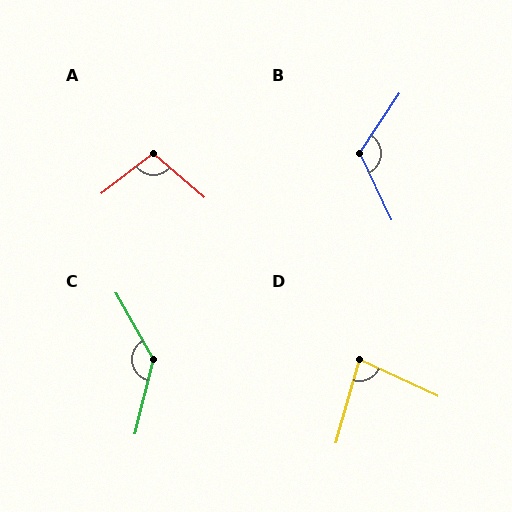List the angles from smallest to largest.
D (81°), A (102°), B (121°), C (136°).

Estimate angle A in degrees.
Approximately 102 degrees.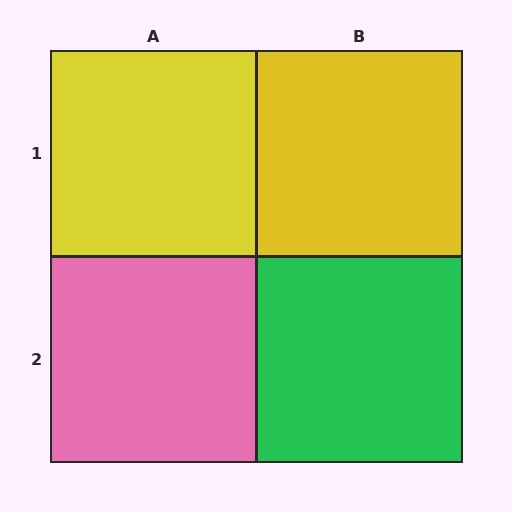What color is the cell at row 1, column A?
Yellow.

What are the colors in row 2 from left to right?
Pink, green.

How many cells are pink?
1 cell is pink.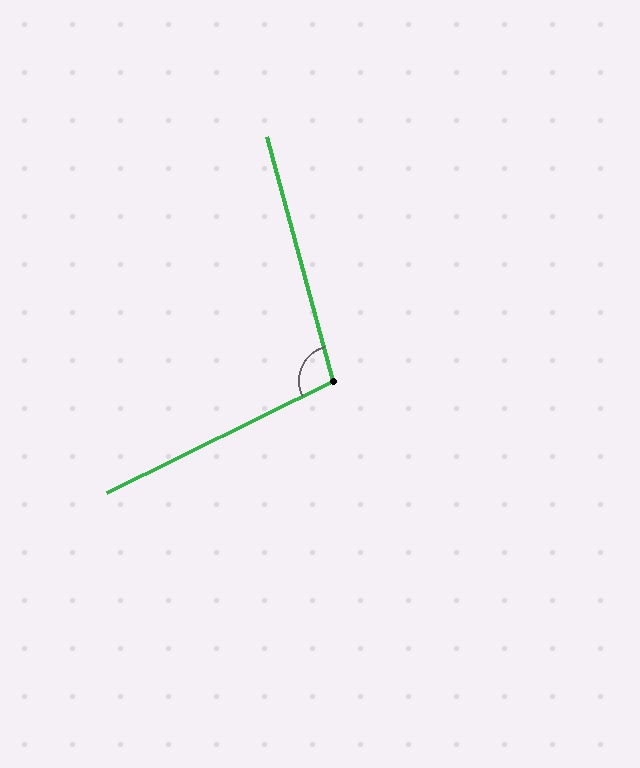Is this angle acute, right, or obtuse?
It is obtuse.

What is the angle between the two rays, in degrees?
Approximately 101 degrees.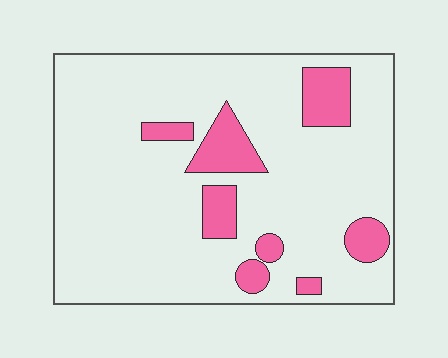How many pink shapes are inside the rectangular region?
8.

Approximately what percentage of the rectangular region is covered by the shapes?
Approximately 15%.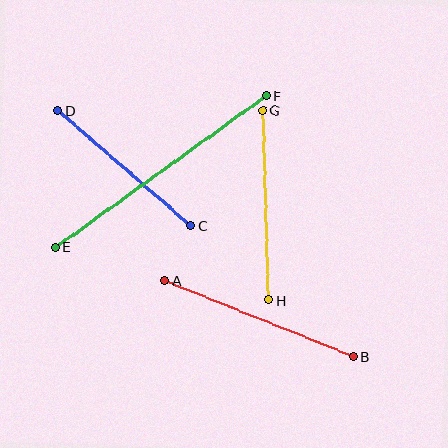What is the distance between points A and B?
The distance is approximately 203 pixels.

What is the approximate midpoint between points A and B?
The midpoint is at approximately (259, 319) pixels.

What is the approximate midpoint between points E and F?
The midpoint is at approximately (161, 172) pixels.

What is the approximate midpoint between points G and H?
The midpoint is at approximately (266, 205) pixels.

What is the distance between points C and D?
The distance is approximately 175 pixels.